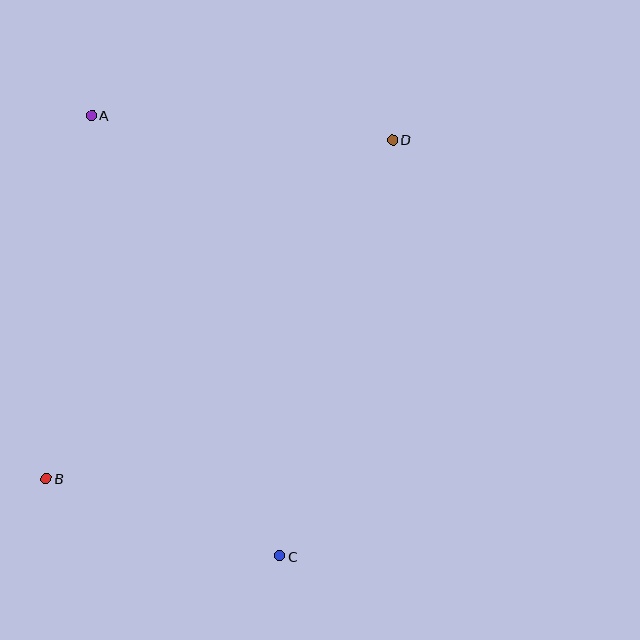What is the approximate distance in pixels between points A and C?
The distance between A and C is approximately 479 pixels.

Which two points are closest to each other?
Points B and C are closest to each other.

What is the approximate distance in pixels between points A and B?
The distance between A and B is approximately 366 pixels.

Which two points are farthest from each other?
Points B and D are farthest from each other.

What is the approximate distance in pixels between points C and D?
The distance between C and D is approximately 431 pixels.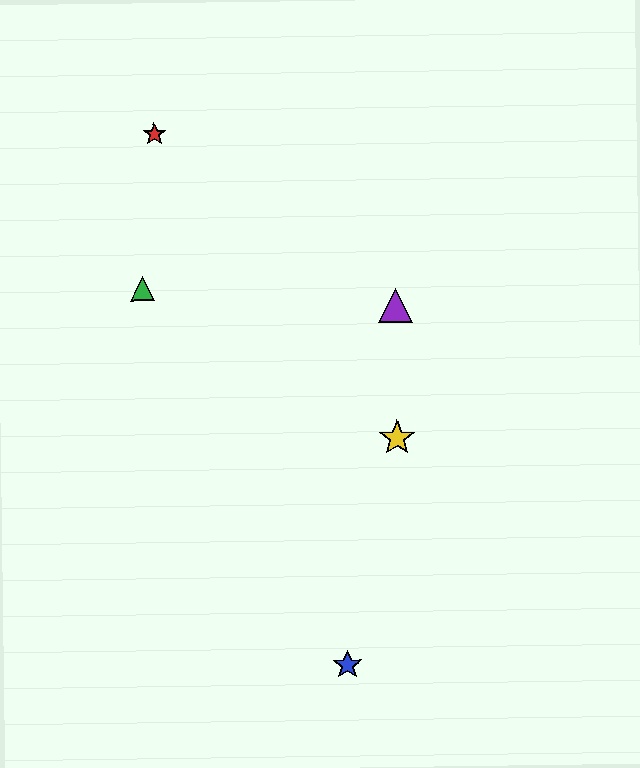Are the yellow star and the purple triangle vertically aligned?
Yes, both are at x≈397.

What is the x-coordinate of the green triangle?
The green triangle is at x≈142.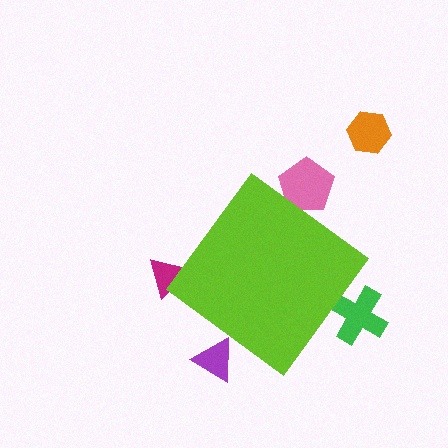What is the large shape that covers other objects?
A lime diamond.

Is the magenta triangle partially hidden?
Yes, the magenta triangle is partially hidden behind the lime diamond.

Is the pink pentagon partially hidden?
Yes, the pink pentagon is partially hidden behind the lime diamond.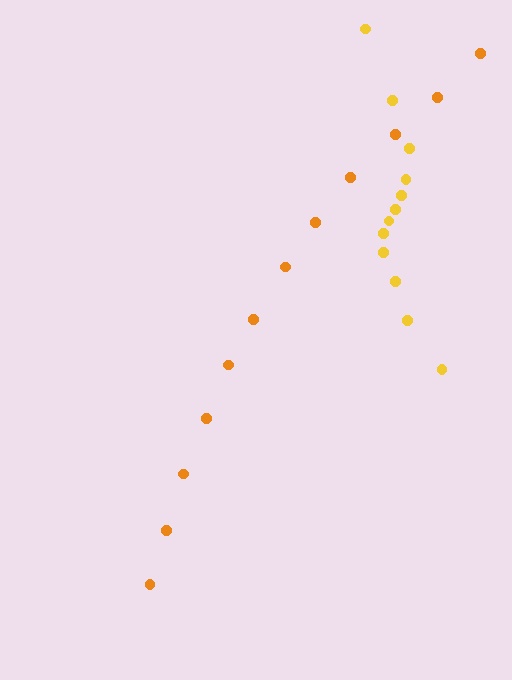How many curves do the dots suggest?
There are 2 distinct paths.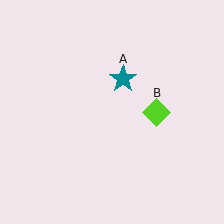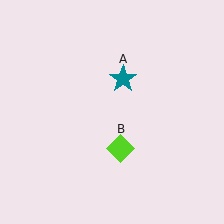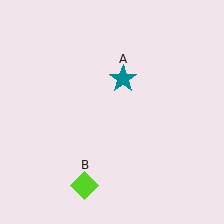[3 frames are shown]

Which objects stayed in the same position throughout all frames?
Teal star (object A) remained stationary.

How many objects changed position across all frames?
1 object changed position: lime diamond (object B).